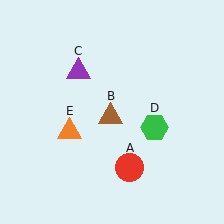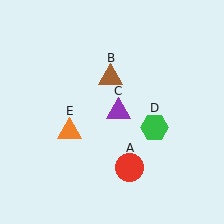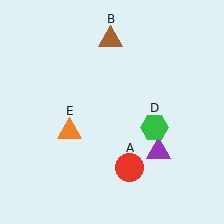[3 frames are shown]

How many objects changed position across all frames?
2 objects changed position: brown triangle (object B), purple triangle (object C).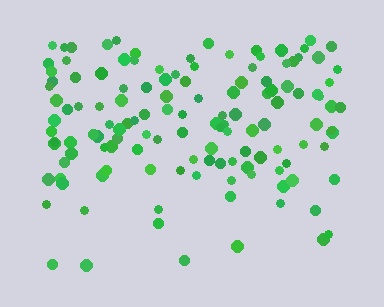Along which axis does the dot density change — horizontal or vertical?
Vertical.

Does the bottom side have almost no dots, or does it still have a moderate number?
Still a moderate number, just noticeably fewer than the top.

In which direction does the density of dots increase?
From bottom to top, with the top side densest.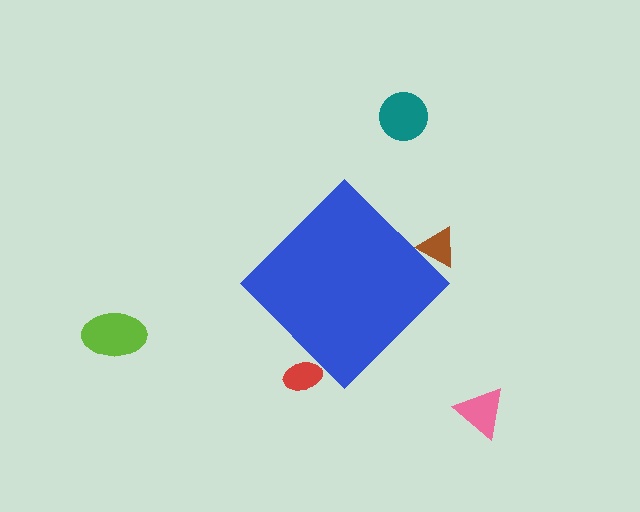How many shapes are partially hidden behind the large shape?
2 shapes are partially hidden.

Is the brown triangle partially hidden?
Yes, the brown triangle is partially hidden behind the blue diamond.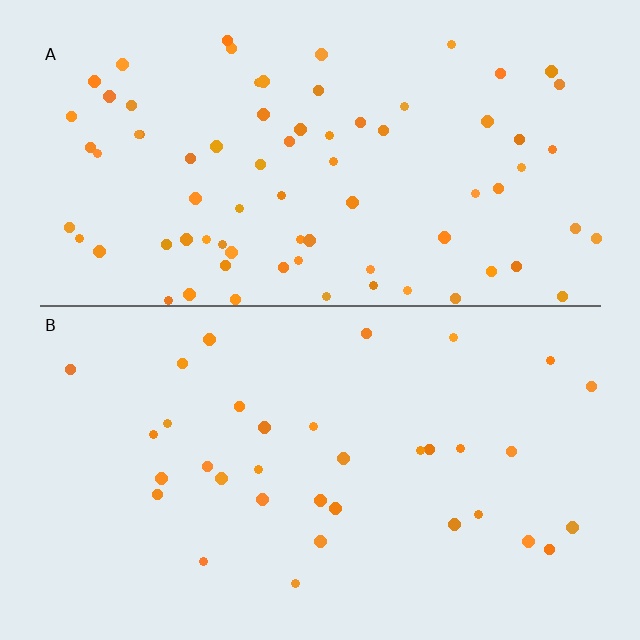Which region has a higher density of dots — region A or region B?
A (the top).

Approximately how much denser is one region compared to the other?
Approximately 2.3× — region A over region B.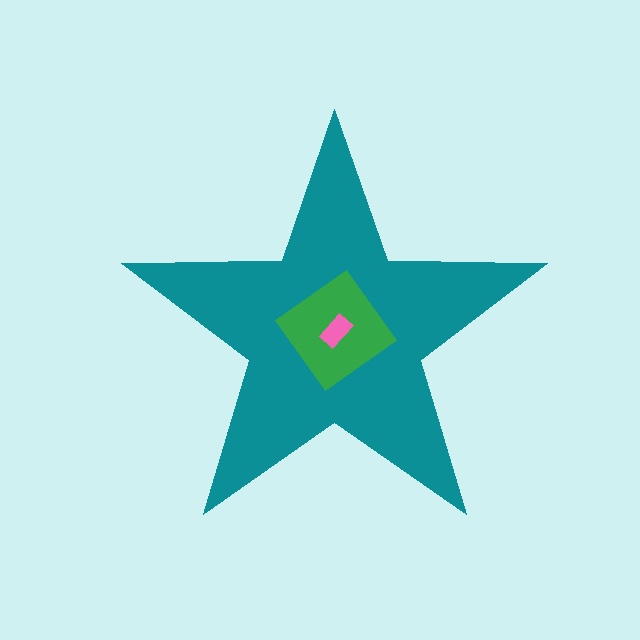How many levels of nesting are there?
3.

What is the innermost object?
The pink rectangle.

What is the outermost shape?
The teal star.